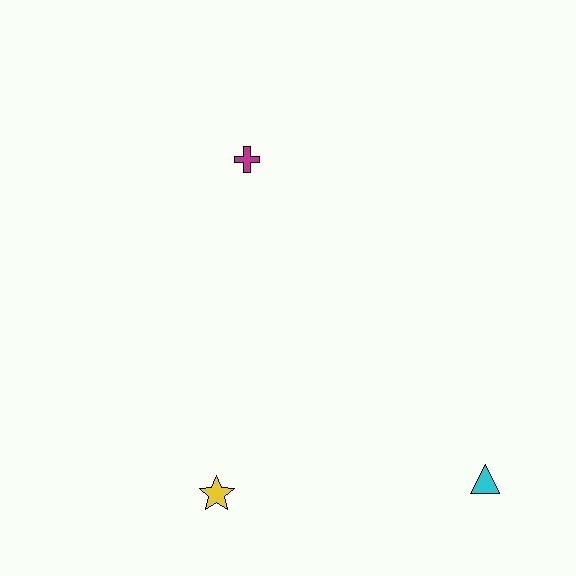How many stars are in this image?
There is 1 star.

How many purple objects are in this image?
There are no purple objects.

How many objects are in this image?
There are 3 objects.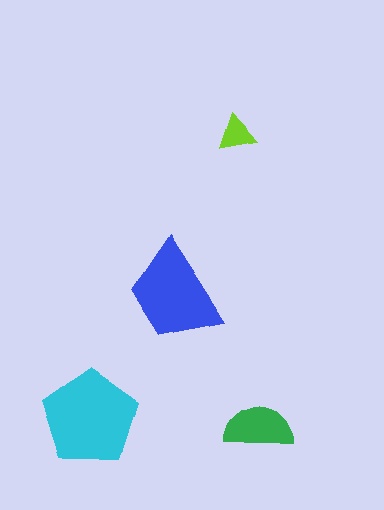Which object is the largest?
The cyan pentagon.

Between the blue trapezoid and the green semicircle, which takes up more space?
The blue trapezoid.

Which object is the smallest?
The lime triangle.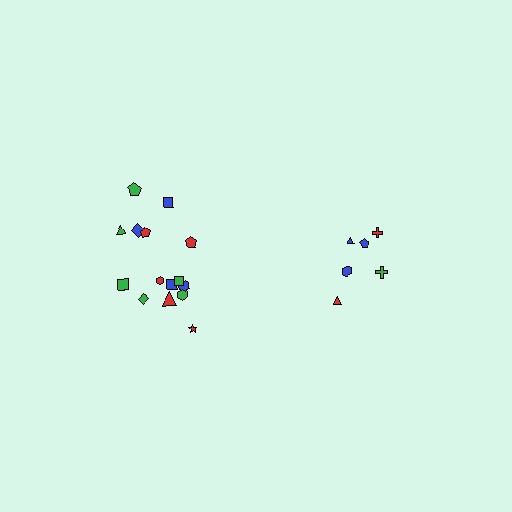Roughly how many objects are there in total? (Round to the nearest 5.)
Roughly 20 objects in total.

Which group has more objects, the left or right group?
The left group.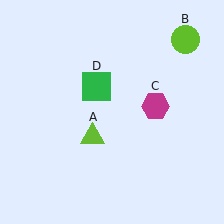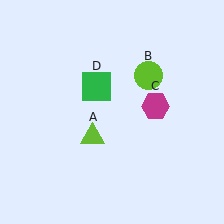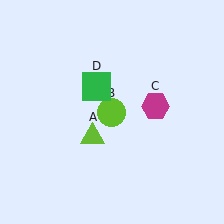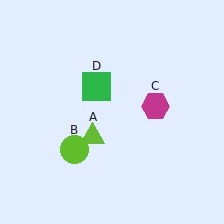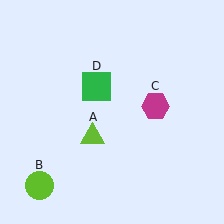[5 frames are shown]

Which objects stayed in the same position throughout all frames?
Lime triangle (object A) and magenta hexagon (object C) and green square (object D) remained stationary.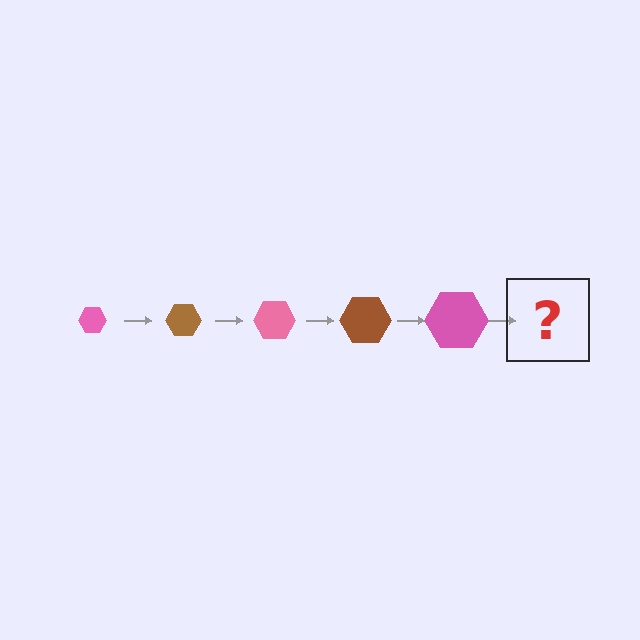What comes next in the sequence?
The next element should be a brown hexagon, larger than the previous one.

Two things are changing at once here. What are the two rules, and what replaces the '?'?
The two rules are that the hexagon grows larger each step and the color cycles through pink and brown. The '?' should be a brown hexagon, larger than the previous one.